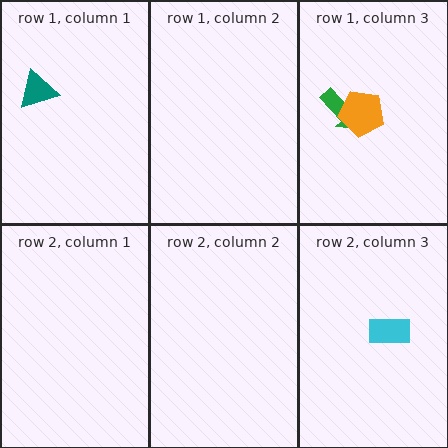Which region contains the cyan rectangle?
The row 2, column 3 region.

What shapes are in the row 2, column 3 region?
The cyan rectangle.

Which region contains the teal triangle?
The row 1, column 1 region.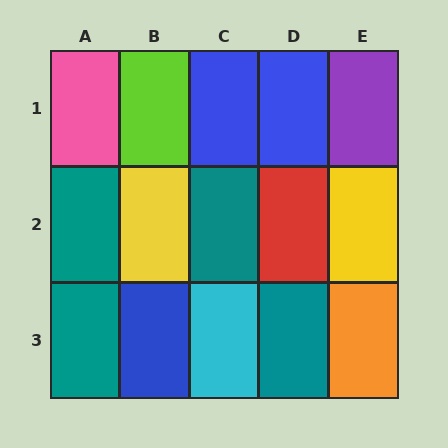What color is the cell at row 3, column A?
Teal.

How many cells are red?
1 cell is red.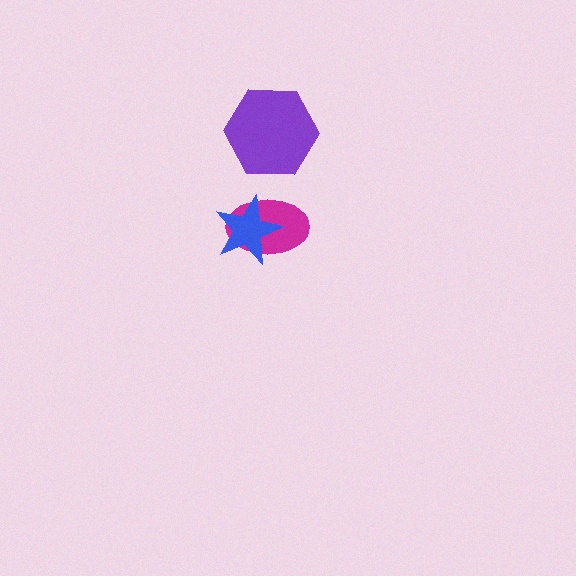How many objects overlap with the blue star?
1 object overlaps with the blue star.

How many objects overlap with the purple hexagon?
0 objects overlap with the purple hexagon.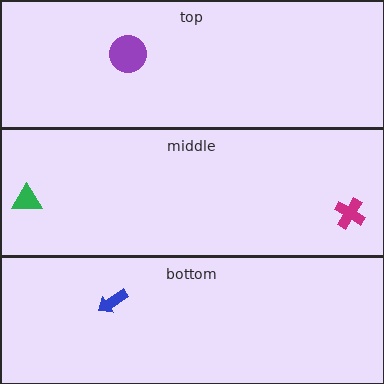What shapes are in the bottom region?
The blue arrow.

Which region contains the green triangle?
The middle region.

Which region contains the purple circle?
The top region.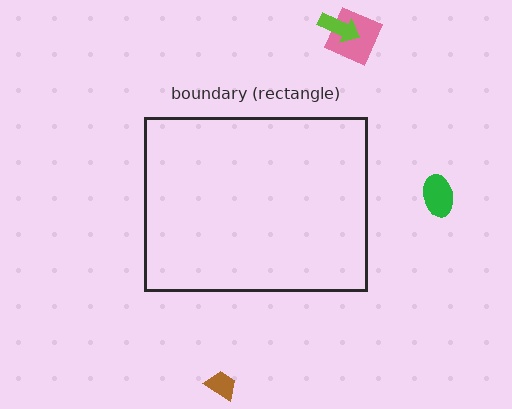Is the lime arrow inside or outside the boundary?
Outside.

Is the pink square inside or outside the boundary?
Outside.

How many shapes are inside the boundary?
0 inside, 4 outside.